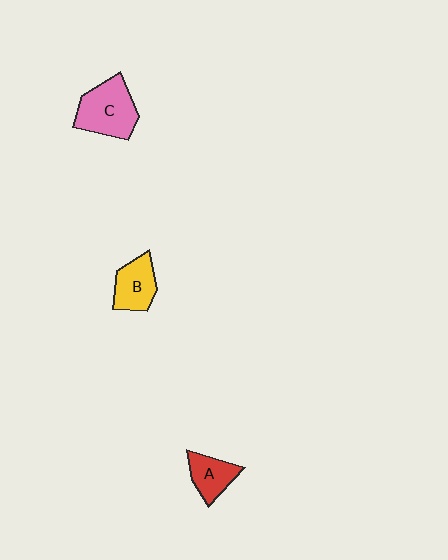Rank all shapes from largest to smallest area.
From largest to smallest: C (pink), B (yellow), A (red).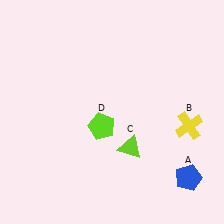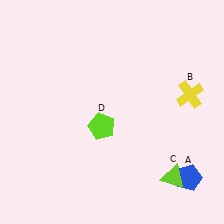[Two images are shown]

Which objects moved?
The objects that moved are: the yellow cross (B), the lime triangle (C).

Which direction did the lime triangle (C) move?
The lime triangle (C) moved right.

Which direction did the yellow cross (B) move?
The yellow cross (B) moved up.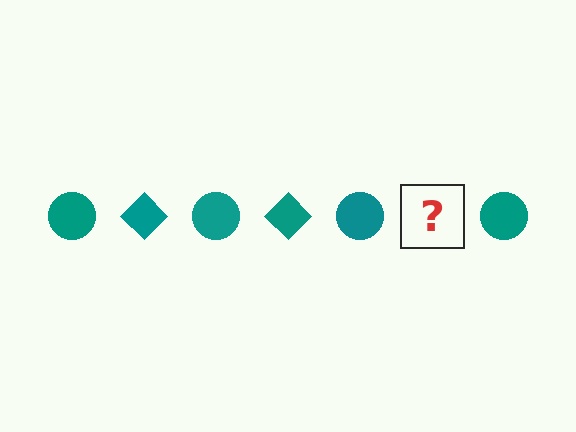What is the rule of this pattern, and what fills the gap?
The rule is that the pattern cycles through circle, diamond shapes in teal. The gap should be filled with a teal diamond.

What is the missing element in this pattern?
The missing element is a teal diamond.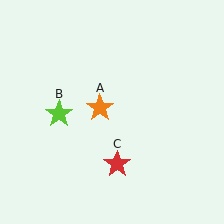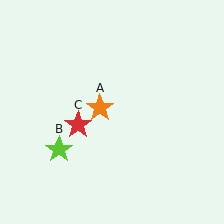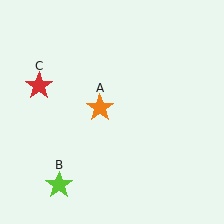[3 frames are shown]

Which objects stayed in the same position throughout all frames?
Orange star (object A) remained stationary.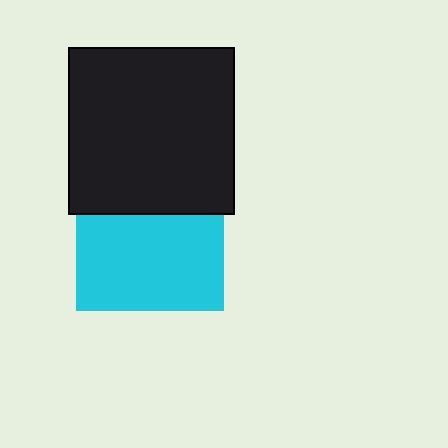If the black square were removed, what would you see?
You would see the complete cyan square.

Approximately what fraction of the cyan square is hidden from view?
Roughly 35% of the cyan square is hidden behind the black square.